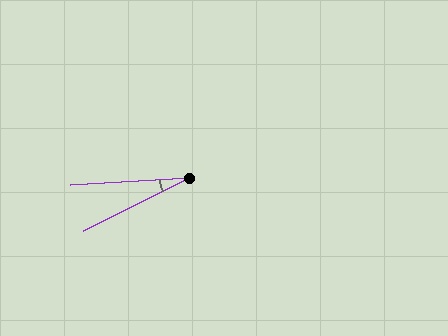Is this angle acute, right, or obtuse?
It is acute.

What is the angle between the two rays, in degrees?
Approximately 23 degrees.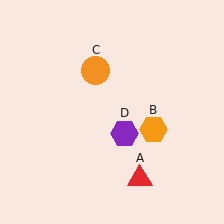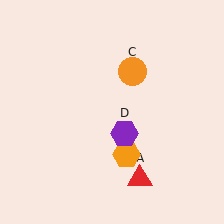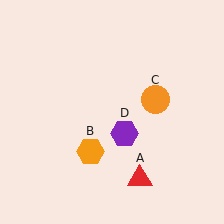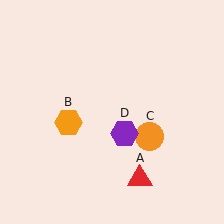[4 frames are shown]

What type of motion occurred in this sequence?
The orange hexagon (object B), orange circle (object C) rotated clockwise around the center of the scene.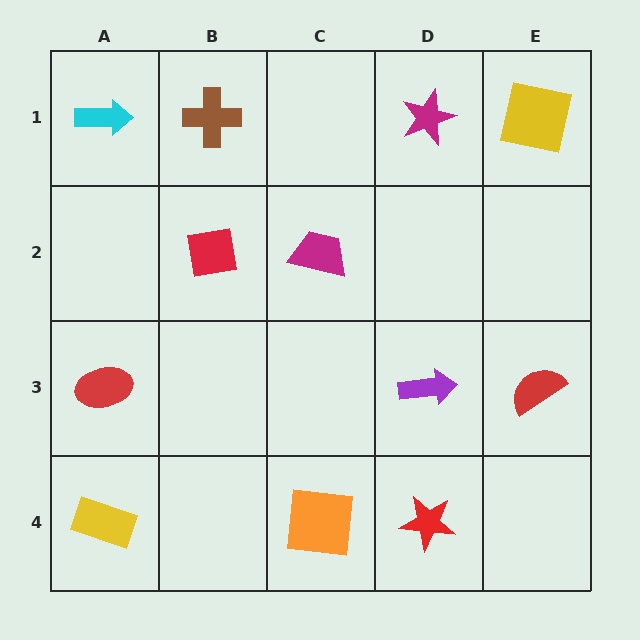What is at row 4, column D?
A red star.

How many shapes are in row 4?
3 shapes.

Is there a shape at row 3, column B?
No, that cell is empty.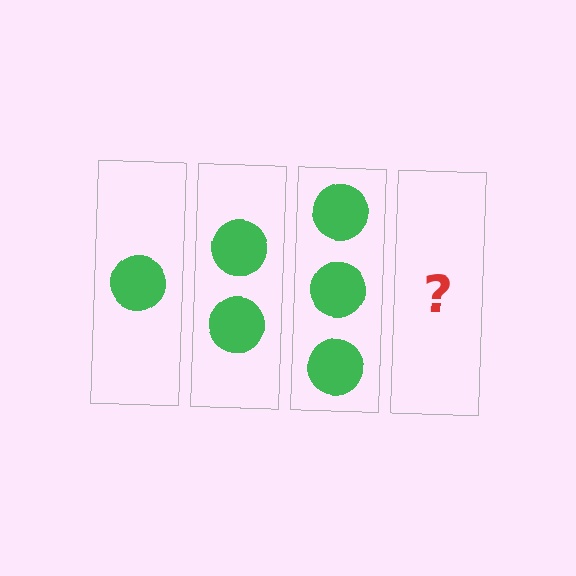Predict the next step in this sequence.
The next step is 4 circles.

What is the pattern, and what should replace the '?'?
The pattern is that each step adds one more circle. The '?' should be 4 circles.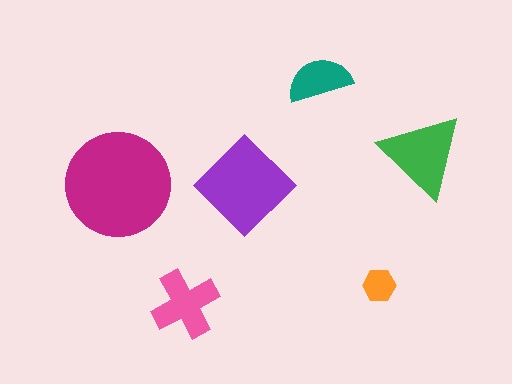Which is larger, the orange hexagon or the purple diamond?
The purple diamond.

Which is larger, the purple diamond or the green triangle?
The purple diamond.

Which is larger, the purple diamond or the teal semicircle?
The purple diamond.